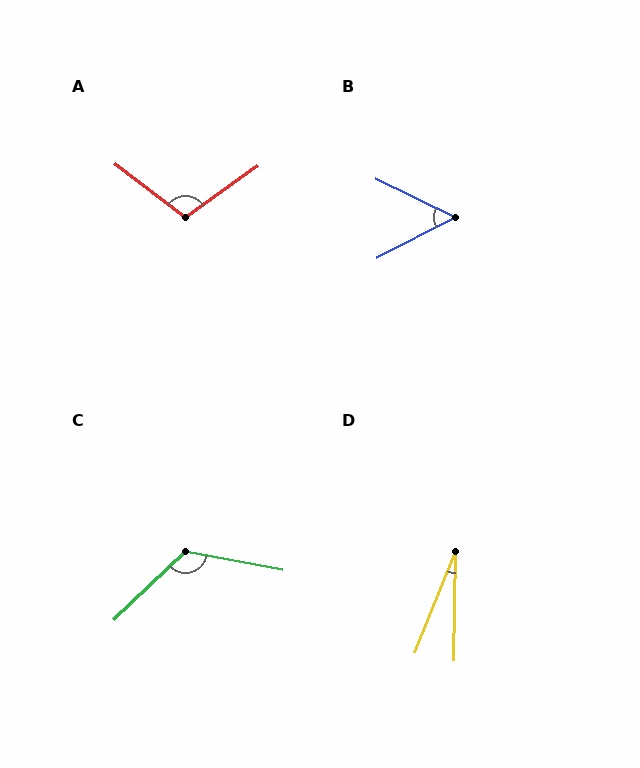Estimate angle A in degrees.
Approximately 107 degrees.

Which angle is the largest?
C, at approximately 125 degrees.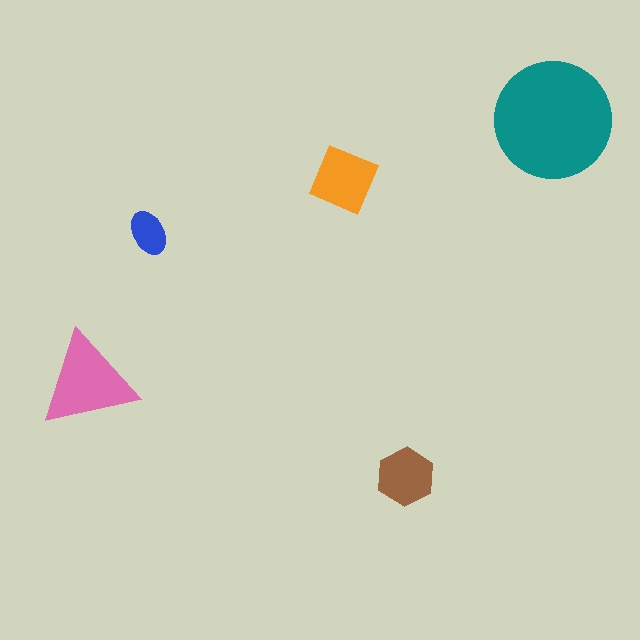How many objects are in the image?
There are 5 objects in the image.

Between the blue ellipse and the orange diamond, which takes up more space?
The orange diamond.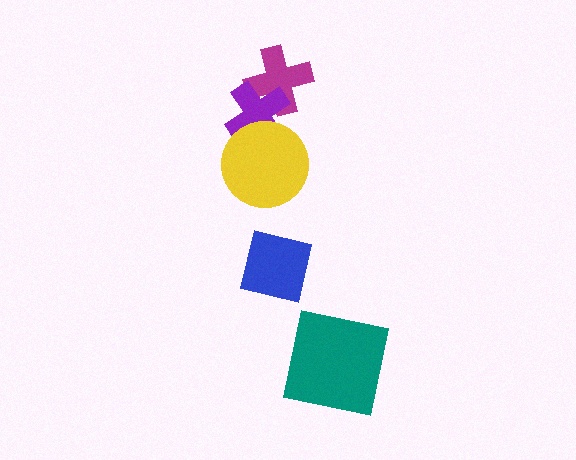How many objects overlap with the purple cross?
2 objects overlap with the purple cross.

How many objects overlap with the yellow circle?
1 object overlaps with the yellow circle.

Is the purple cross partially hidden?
Yes, it is partially covered by another shape.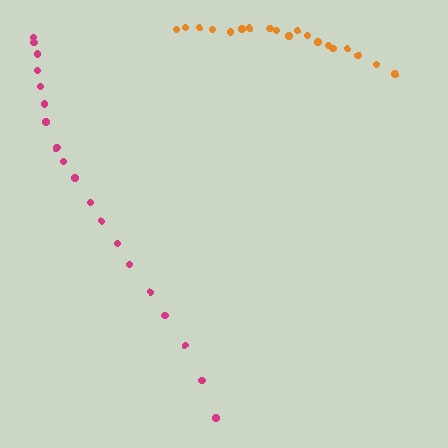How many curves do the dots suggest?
There are 2 distinct paths.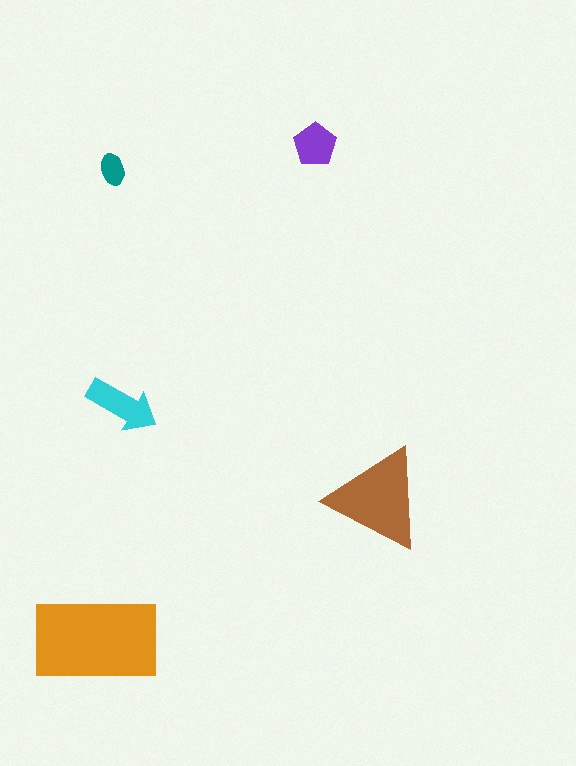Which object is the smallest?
The teal ellipse.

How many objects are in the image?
There are 5 objects in the image.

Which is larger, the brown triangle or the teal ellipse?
The brown triangle.